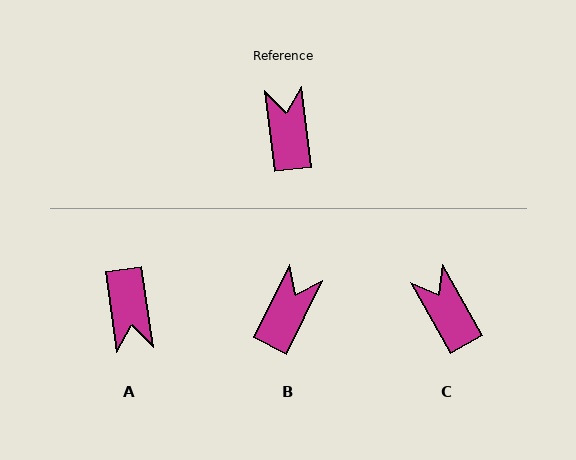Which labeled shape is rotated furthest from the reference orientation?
A, about 179 degrees away.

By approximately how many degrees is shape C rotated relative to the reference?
Approximately 22 degrees counter-clockwise.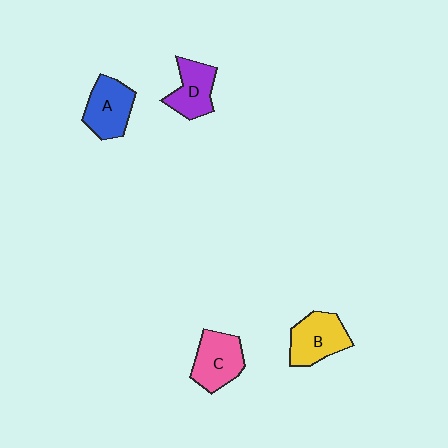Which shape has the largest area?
Shape B (yellow).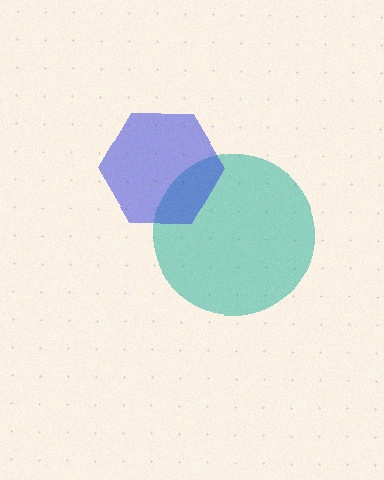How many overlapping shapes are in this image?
There are 2 overlapping shapes in the image.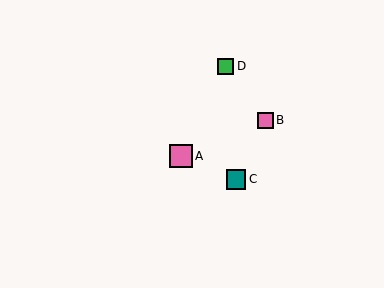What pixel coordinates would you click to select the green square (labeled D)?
Click at (226, 66) to select the green square D.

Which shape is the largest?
The pink square (labeled A) is the largest.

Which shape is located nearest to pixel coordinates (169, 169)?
The pink square (labeled A) at (181, 156) is nearest to that location.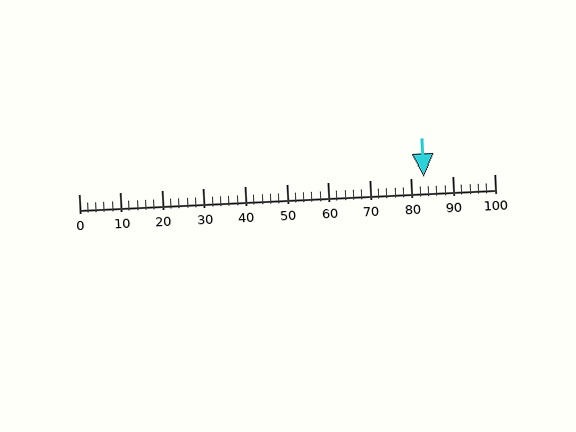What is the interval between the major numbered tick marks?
The major tick marks are spaced 10 units apart.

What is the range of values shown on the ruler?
The ruler shows values from 0 to 100.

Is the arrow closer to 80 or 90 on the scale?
The arrow is closer to 80.